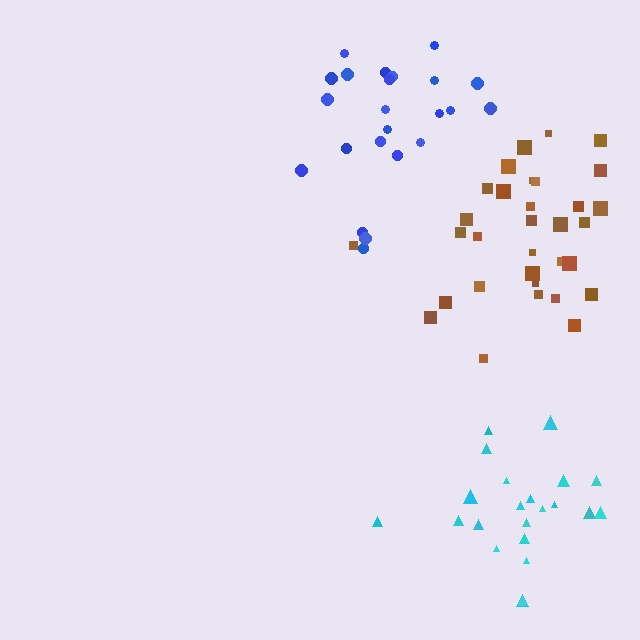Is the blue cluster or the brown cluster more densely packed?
Blue.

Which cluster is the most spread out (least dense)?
Brown.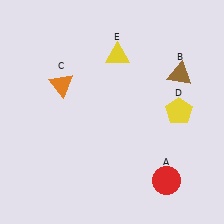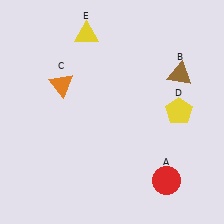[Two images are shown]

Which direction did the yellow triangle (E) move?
The yellow triangle (E) moved left.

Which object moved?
The yellow triangle (E) moved left.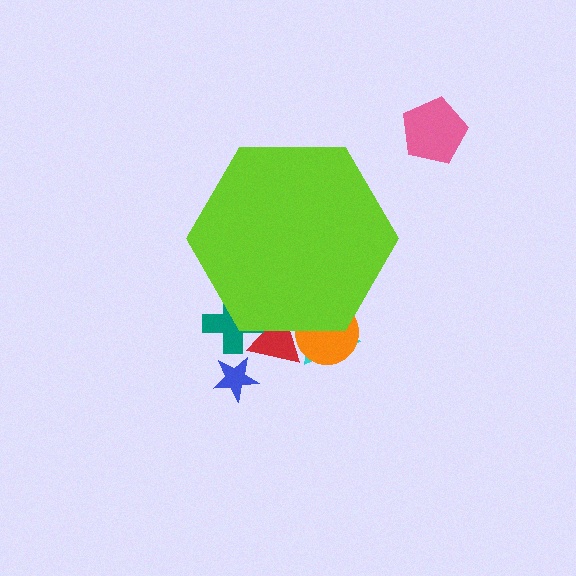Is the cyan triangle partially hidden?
Yes, the cyan triangle is partially hidden behind the lime hexagon.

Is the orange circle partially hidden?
Yes, the orange circle is partially hidden behind the lime hexagon.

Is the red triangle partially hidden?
Yes, the red triangle is partially hidden behind the lime hexagon.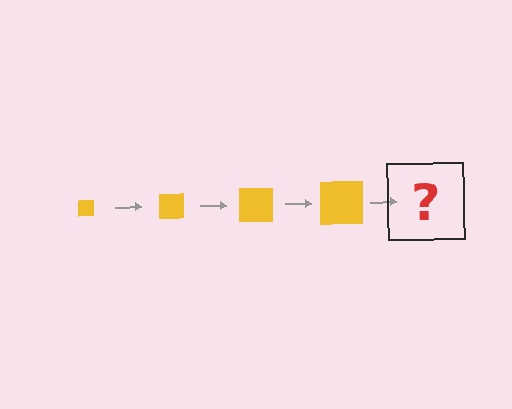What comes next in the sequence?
The next element should be a yellow square, larger than the previous one.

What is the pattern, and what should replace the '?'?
The pattern is that the square gets progressively larger each step. The '?' should be a yellow square, larger than the previous one.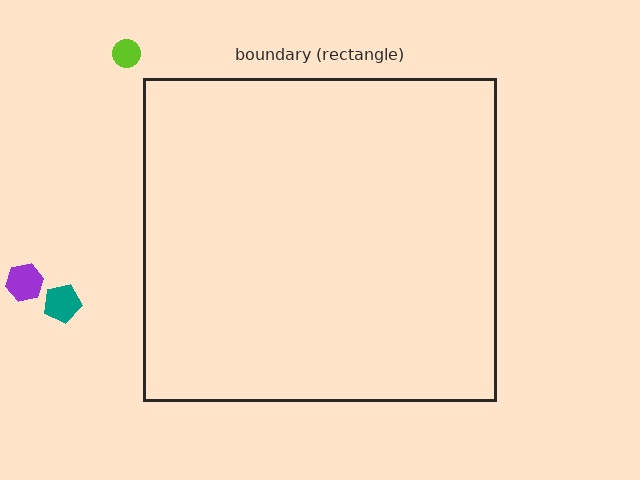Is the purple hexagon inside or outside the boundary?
Outside.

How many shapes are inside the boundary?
0 inside, 3 outside.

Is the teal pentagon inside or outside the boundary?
Outside.